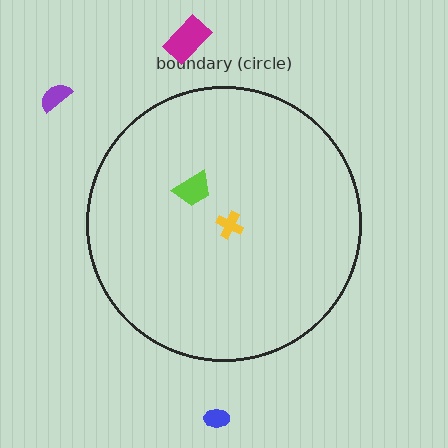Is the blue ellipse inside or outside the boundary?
Outside.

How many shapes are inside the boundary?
2 inside, 3 outside.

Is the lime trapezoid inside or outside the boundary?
Inside.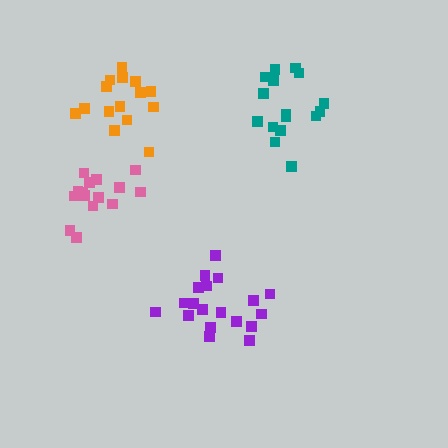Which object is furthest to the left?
The pink cluster is leftmost.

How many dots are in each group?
Group 1: 15 dots, Group 2: 19 dots, Group 3: 16 dots, Group 4: 15 dots (65 total).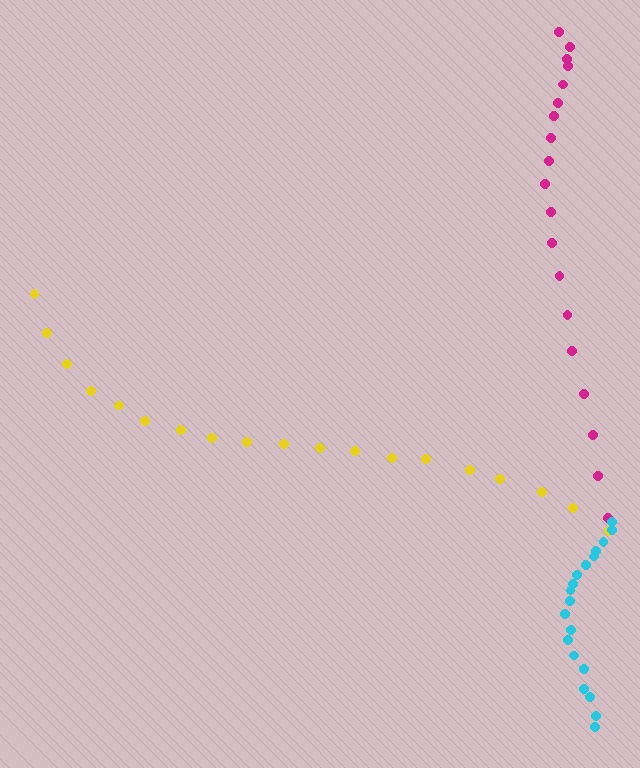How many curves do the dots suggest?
There are 3 distinct paths.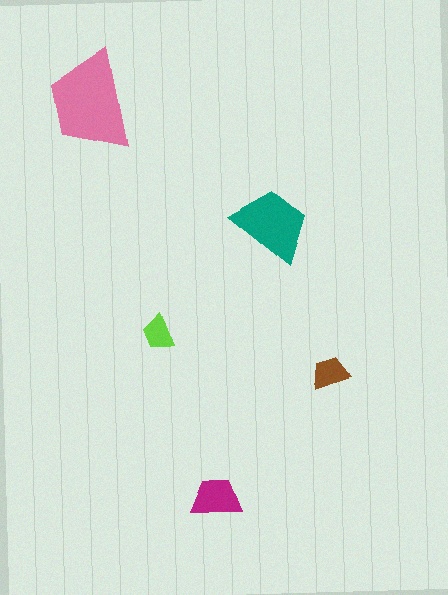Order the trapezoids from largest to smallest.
the pink one, the teal one, the magenta one, the brown one, the lime one.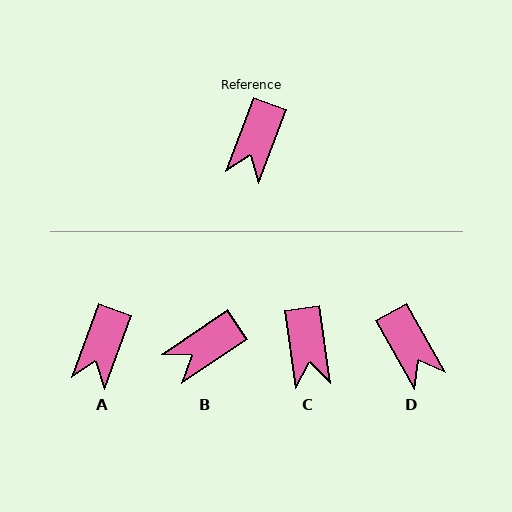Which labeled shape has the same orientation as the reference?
A.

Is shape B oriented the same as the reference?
No, it is off by about 35 degrees.